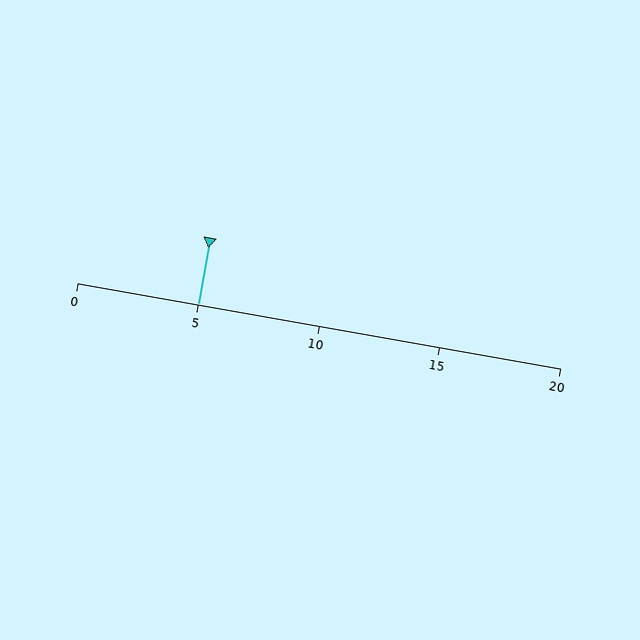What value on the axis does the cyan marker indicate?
The marker indicates approximately 5.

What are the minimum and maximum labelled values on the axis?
The axis runs from 0 to 20.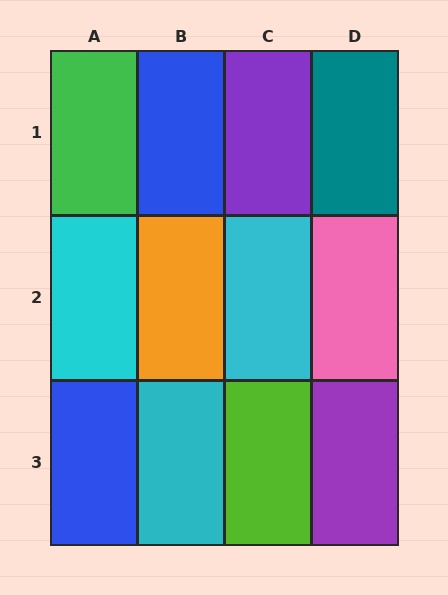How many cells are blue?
2 cells are blue.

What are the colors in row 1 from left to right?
Green, blue, purple, teal.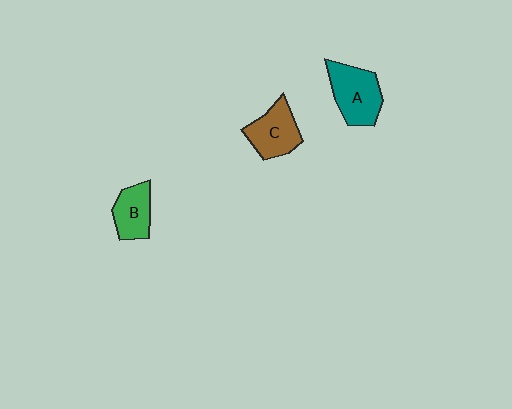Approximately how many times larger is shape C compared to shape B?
Approximately 1.2 times.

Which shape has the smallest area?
Shape B (green).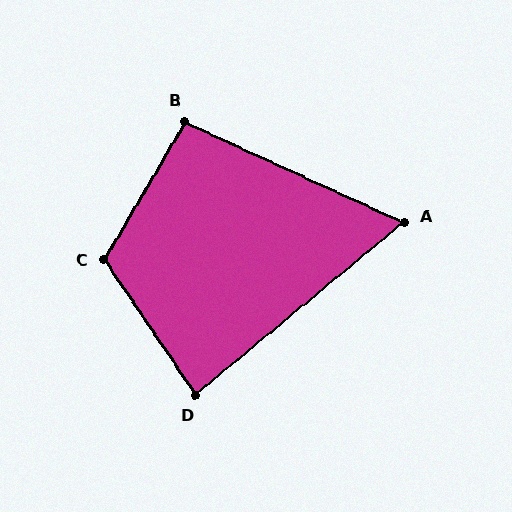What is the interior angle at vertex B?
Approximately 96 degrees (obtuse).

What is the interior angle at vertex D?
Approximately 84 degrees (acute).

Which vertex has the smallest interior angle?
A, at approximately 64 degrees.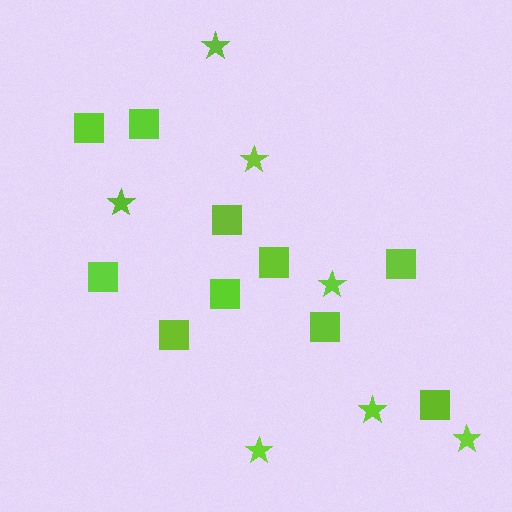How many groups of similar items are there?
There are 2 groups: one group of squares (10) and one group of stars (7).